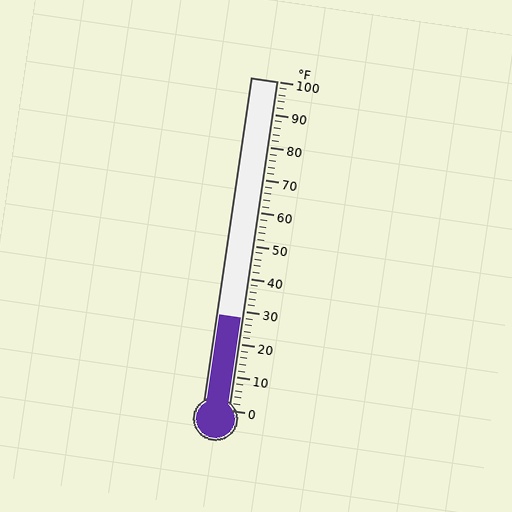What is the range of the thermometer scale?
The thermometer scale ranges from 0°F to 100°F.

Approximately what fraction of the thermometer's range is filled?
The thermometer is filled to approximately 30% of its range.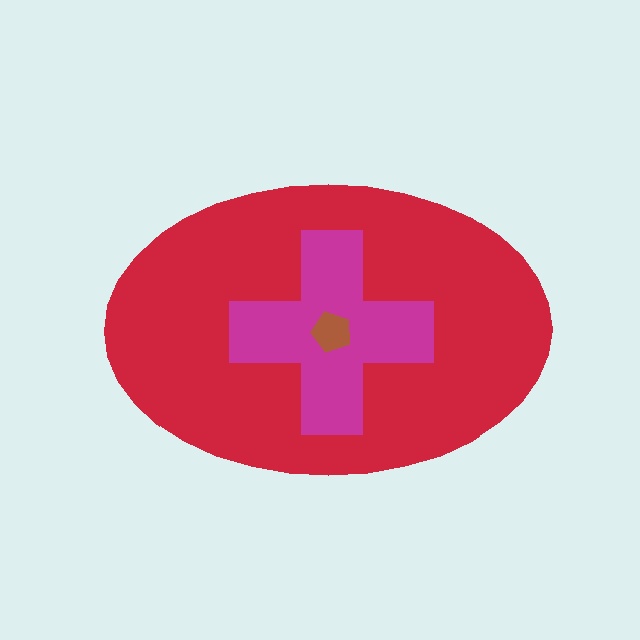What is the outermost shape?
The red ellipse.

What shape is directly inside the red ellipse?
The magenta cross.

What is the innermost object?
The brown pentagon.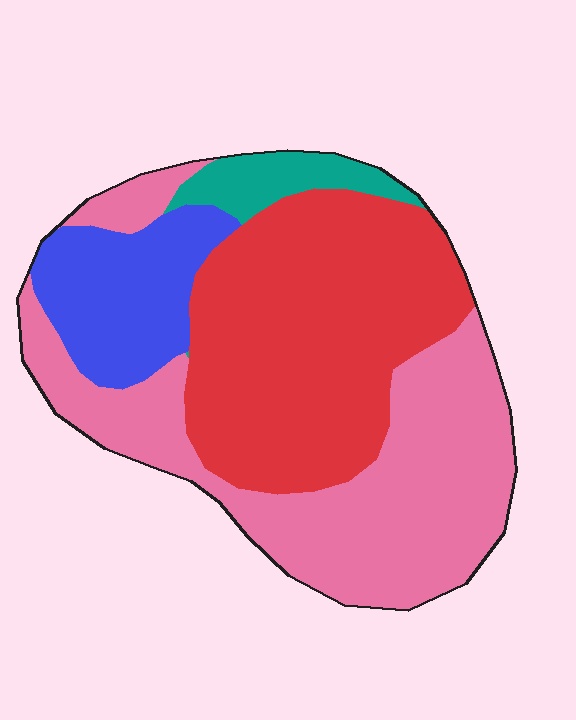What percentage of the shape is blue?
Blue takes up about one sixth (1/6) of the shape.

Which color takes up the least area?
Teal, at roughly 5%.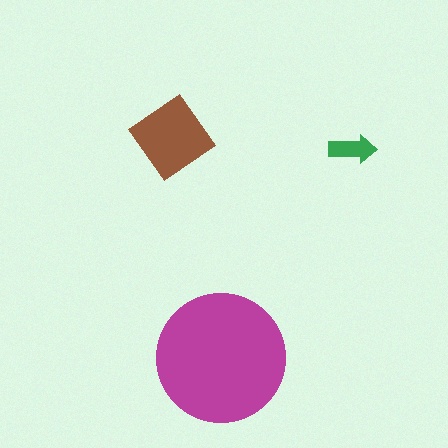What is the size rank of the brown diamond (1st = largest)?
2nd.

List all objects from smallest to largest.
The green arrow, the brown diamond, the magenta circle.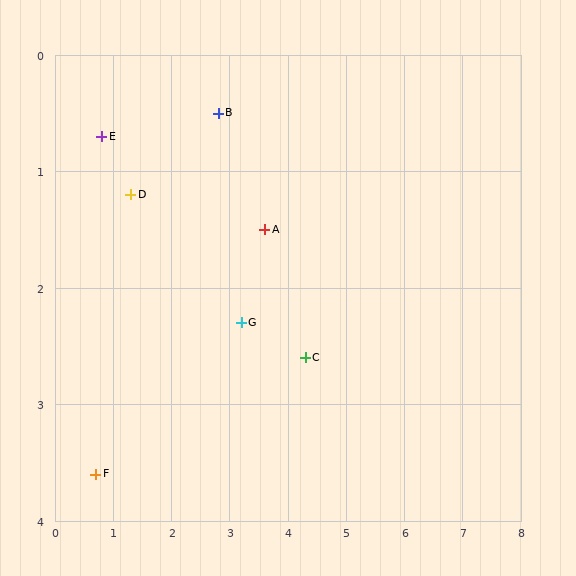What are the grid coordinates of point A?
Point A is at approximately (3.6, 1.5).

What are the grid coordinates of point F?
Point F is at approximately (0.7, 3.6).